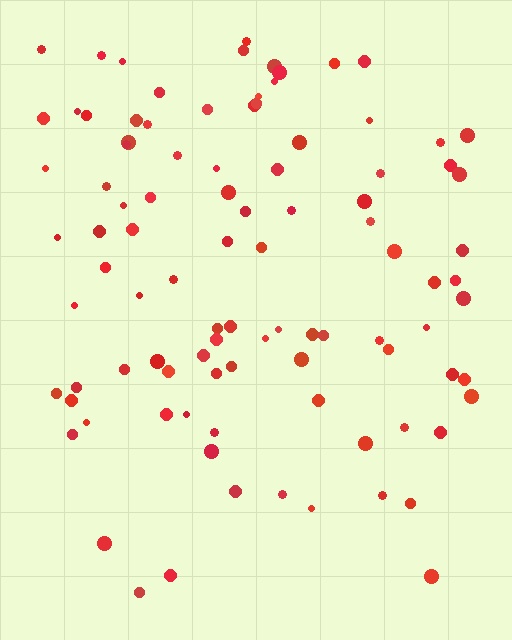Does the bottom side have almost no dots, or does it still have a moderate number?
Still a moderate number, just noticeably fewer than the top.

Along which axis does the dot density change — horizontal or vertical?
Vertical.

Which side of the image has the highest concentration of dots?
The top.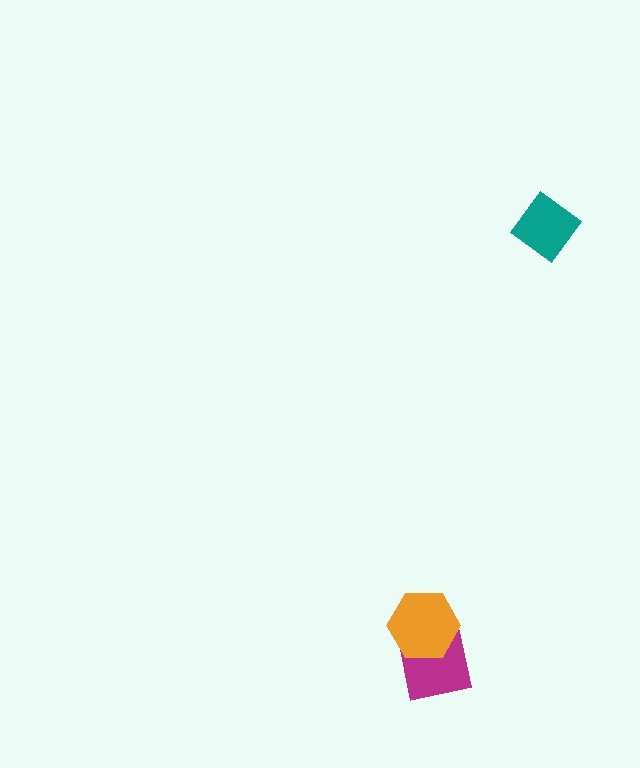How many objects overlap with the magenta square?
1 object overlaps with the magenta square.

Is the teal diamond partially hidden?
No, no other shape covers it.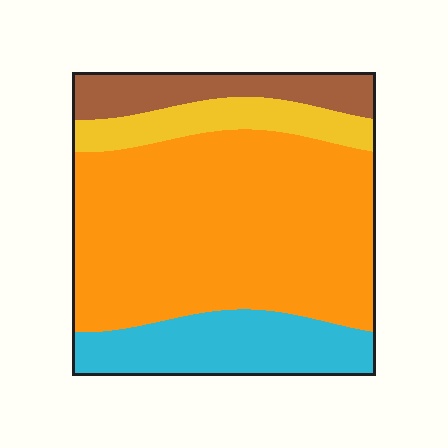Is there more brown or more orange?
Orange.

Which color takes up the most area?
Orange, at roughly 60%.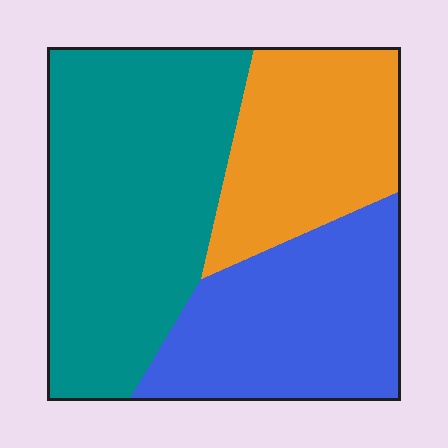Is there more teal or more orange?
Teal.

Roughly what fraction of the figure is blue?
Blue takes up between a quarter and a half of the figure.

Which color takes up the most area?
Teal, at roughly 45%.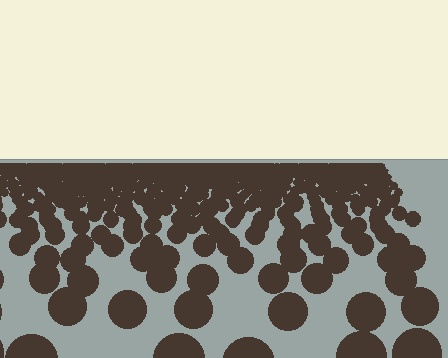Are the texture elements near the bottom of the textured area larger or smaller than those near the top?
Larger. Near the bottom, elements are closer to the viewer and appear at a bigger on-screen size.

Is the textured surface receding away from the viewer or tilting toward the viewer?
The surface is receding away from the viewer. Texture elements get smaller and denser toward the top.